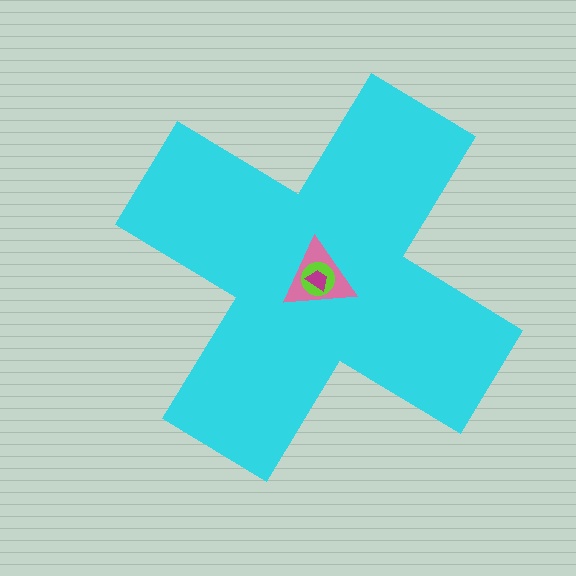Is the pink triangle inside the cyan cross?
Yes.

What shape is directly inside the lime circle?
The magenta trapezoid.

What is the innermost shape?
The magenta trapezoid.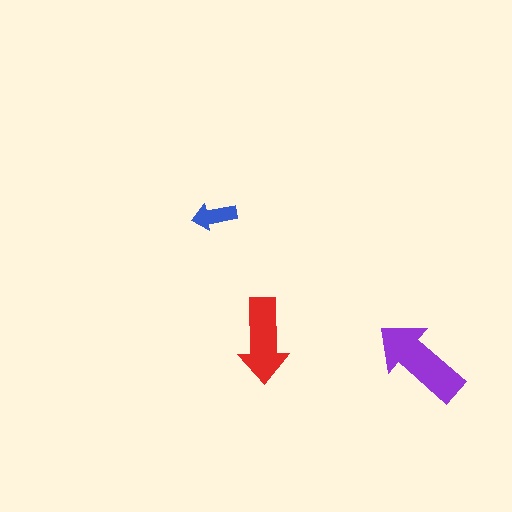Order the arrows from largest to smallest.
the purple one, the red one, the blue one.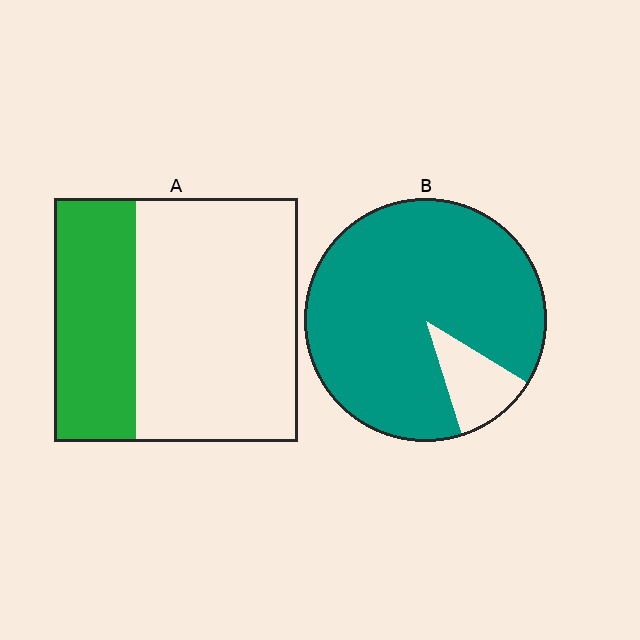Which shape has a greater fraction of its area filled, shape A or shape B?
Shape B.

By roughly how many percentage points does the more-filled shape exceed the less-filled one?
By roughly 55 percentage points (B over A).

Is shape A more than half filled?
No.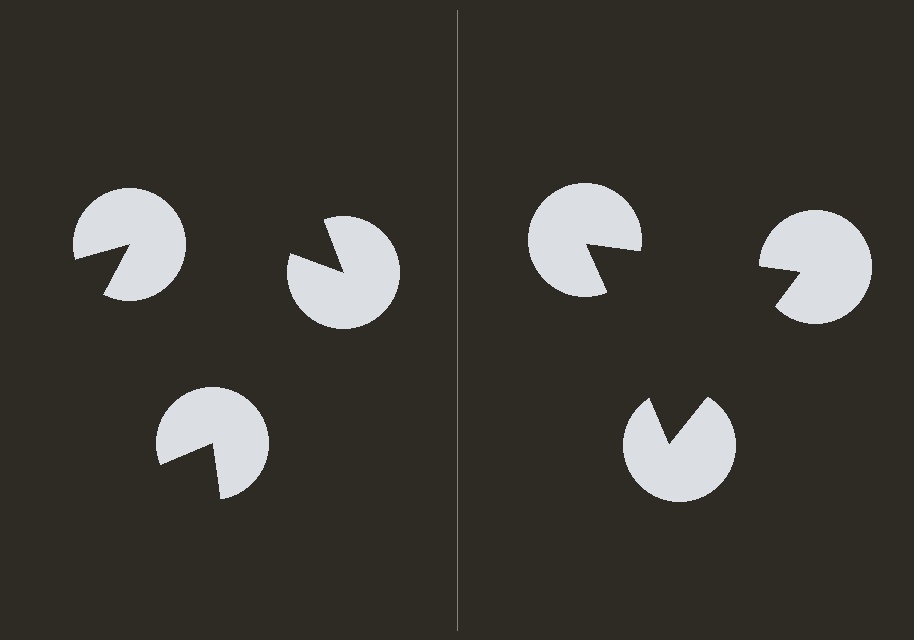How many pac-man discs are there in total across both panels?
6 — 3 on each side.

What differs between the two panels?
The pac-man discs are positioned identically on both sides; only the wedge orientations differ. On the right they align to a triangle; on the left they are misaligned.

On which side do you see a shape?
An illusory triangle appears on the right side. On the left side the wedge cuts are rotated, so no coherent shape forms.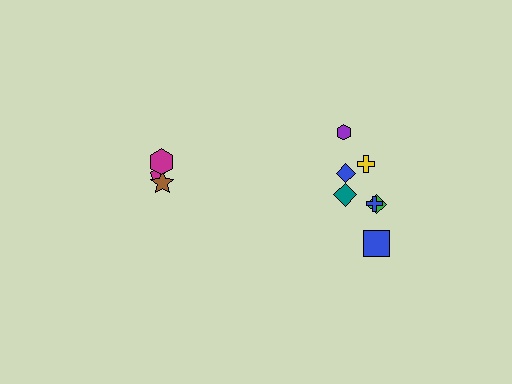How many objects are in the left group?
There are 3 objects.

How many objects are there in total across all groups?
There are 10 objects.